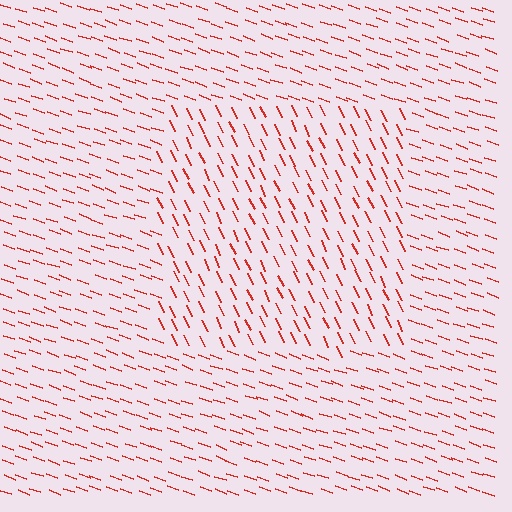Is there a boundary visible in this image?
Yes, there is a texture boundary formed by a change in line orientation.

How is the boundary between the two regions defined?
The boundary is defined purely by a change in line orientation (approximately 45 degrees difference). All lines are the same color and thickness.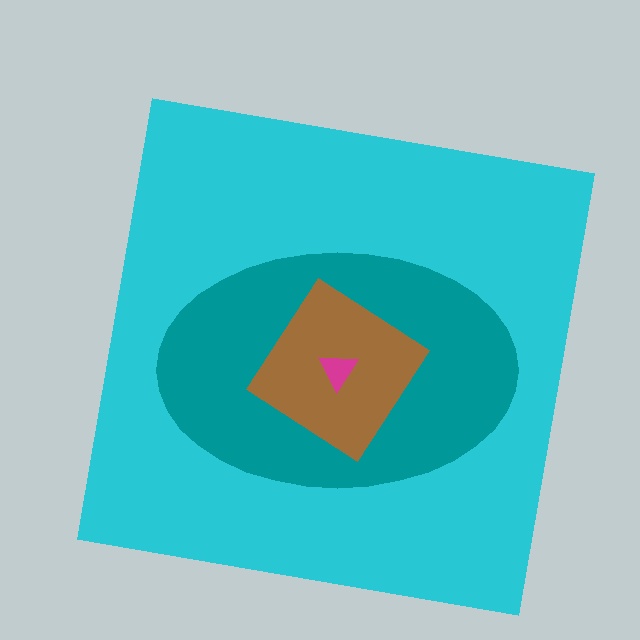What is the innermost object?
The magenta triangle.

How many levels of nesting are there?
4.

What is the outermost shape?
The cyan square.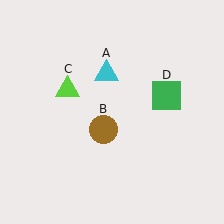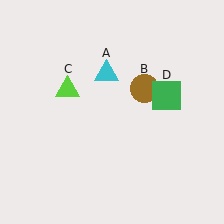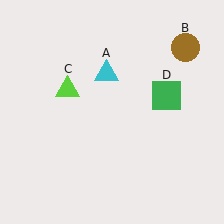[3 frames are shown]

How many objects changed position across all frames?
1 object changed position: brown circle (object B).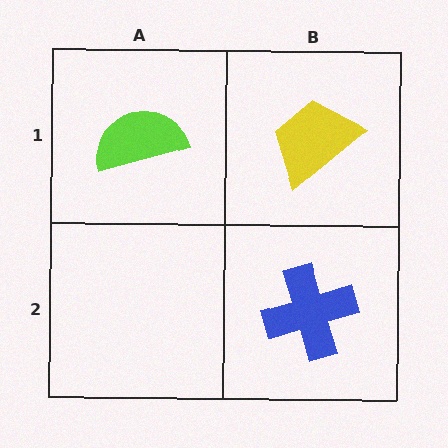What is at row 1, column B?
A yellow trapezoid.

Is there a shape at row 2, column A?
No, that cell is empty.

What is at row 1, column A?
A lime semicircle.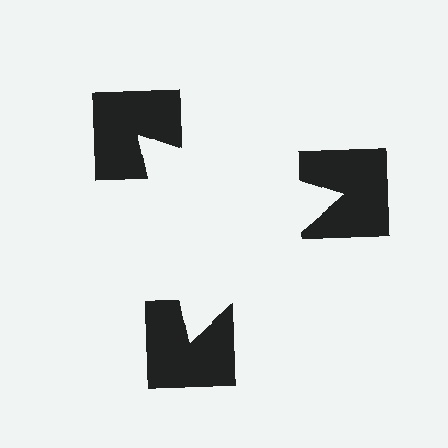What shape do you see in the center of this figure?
An illusory triangle — its edges are inferred from the aligned wedge cuts in the notched squares, not physically drawn.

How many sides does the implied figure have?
3 sides.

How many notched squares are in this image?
There are 3 — one at each vertex of the illusory triangle.